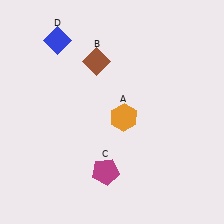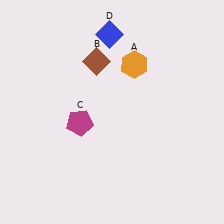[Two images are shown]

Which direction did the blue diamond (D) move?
The blue diamond (D) moved right.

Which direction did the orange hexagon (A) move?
The orange hexagon (A) moved up.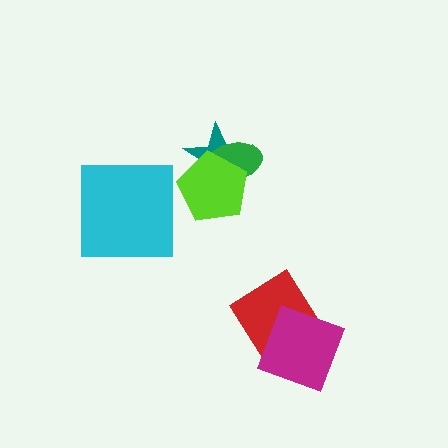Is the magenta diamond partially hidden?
No, no other shape covers it.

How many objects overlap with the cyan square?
0 objects overlap with the cyan square.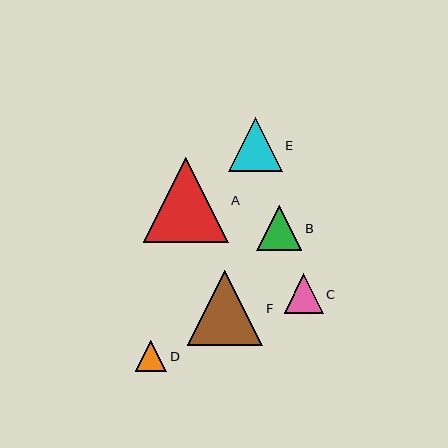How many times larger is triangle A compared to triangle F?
Triangle A is approximately 1.1 times the size of triangle F.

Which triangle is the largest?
Triangle A is the largest with a size of approximately 85 pixels.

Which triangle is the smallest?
Triangle D is the smallest with a size of approximately 31 pixels.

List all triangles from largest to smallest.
From largest to smallest: A, F, E, B, C, D.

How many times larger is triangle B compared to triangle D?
Triangle B is approximately 1.4 times the size of triangle D.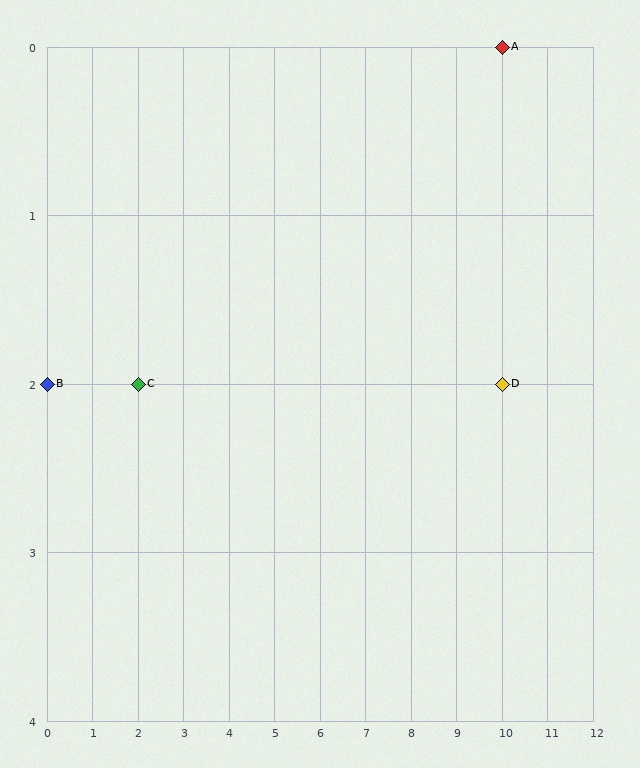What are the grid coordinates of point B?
Point B is at grid coordinates (0, 2).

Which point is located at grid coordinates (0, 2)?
Point B is at (0, 2).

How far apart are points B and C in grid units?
Points B and C are 2 columns apart.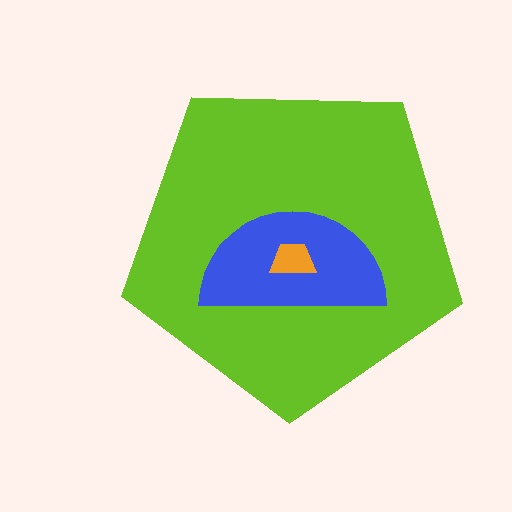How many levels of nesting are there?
3.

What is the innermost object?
The orange trapezoid.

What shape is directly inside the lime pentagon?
The blue semicircle.